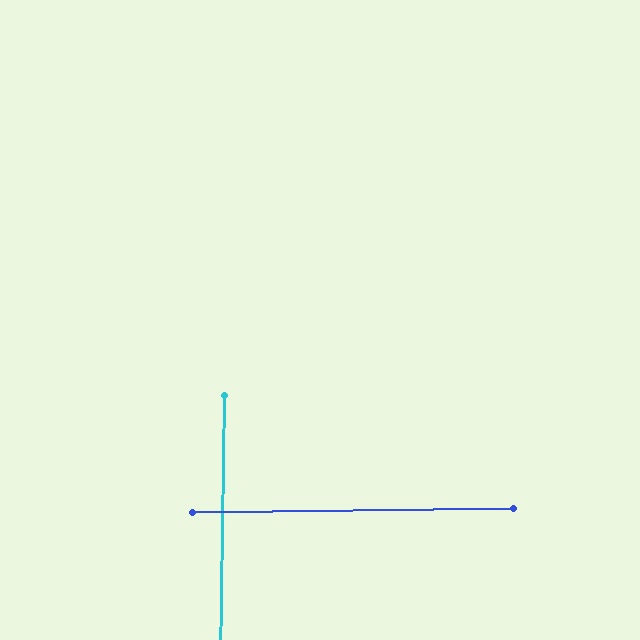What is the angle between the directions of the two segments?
Approximately 88 degrees.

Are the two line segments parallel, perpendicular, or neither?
Perpendicular — they meet at approximately 88°.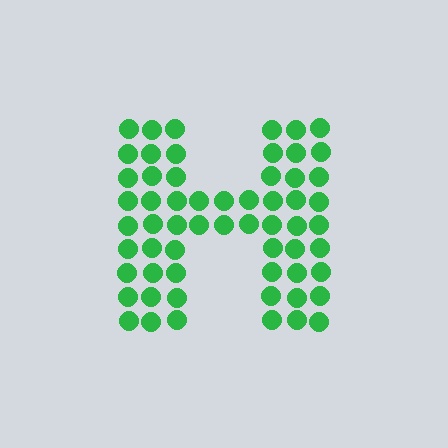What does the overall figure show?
The overall figure shows the letter H.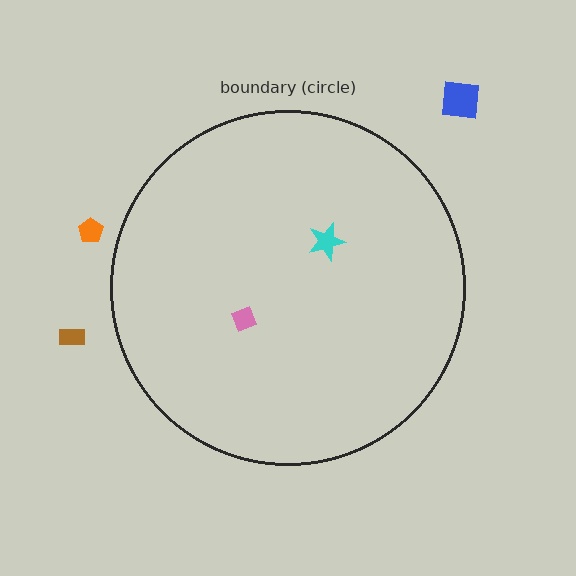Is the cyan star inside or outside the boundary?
Inside.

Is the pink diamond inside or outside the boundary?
Inside.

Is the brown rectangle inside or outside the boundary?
Outside.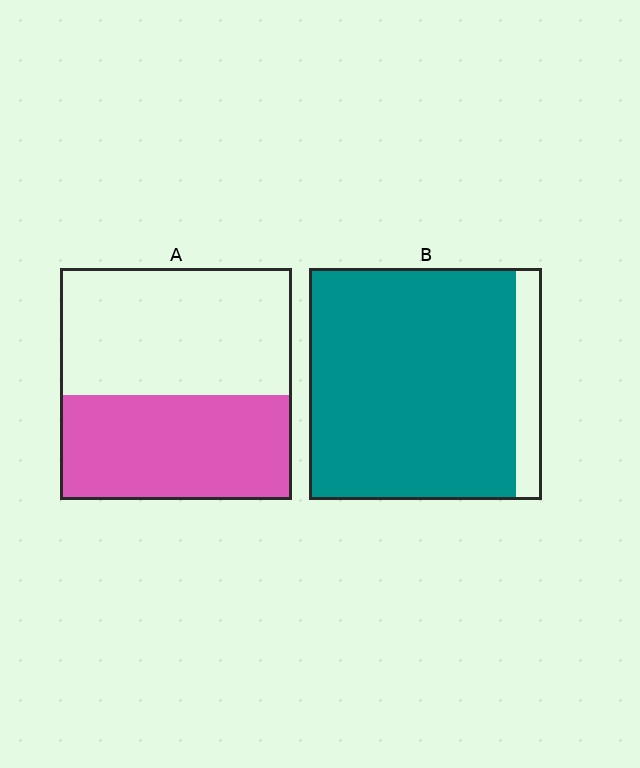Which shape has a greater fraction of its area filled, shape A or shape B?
Shape B.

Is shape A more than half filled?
No.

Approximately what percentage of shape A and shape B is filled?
A is approximately 45% and B is approximately 90%.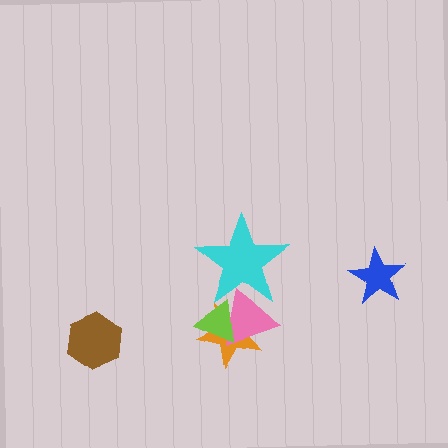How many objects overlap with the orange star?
3 objects overlap with the orange star.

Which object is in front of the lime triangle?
The cyan star is in front of the lime triangle.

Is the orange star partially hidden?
Yes, it is partially covered by another shape.